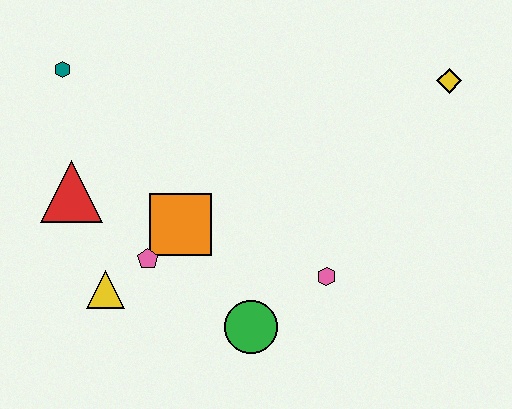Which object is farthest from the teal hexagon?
The yellow diamond is farthest from the teal hexagon.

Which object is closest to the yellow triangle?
The pink pentagon is closest to the yellow triangle.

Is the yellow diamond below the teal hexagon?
Yes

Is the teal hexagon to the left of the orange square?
Yes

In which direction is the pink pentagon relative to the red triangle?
The pink pentagon is to the right of the red triangle.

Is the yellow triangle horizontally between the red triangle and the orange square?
Yes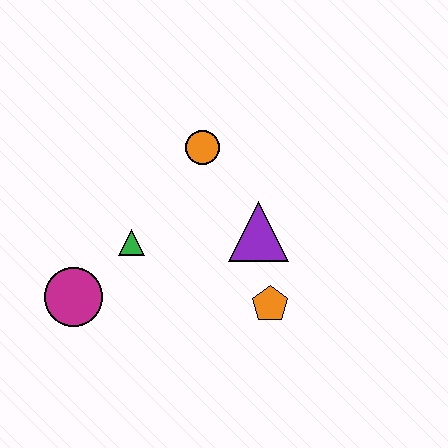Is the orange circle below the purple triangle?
No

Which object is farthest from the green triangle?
The orange pentagon is farthest from the green triangle.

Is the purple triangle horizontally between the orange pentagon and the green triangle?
Yes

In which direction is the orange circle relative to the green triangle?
The orange circle is above the green triangle.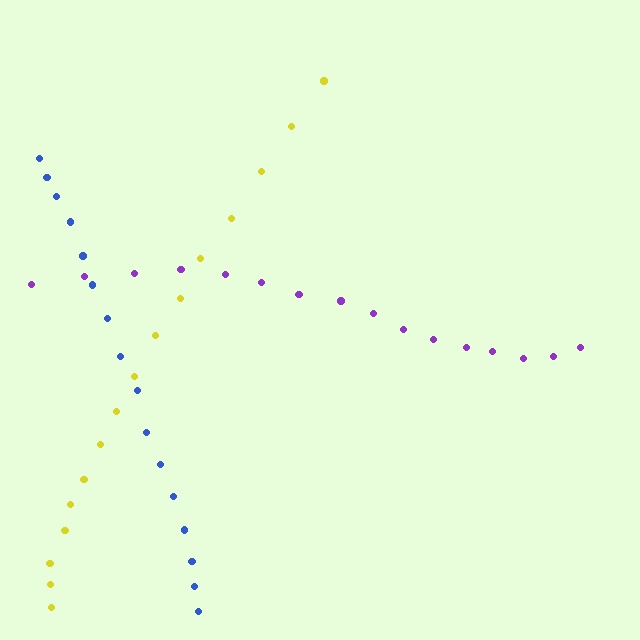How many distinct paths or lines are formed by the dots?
There are 3 distinct paths.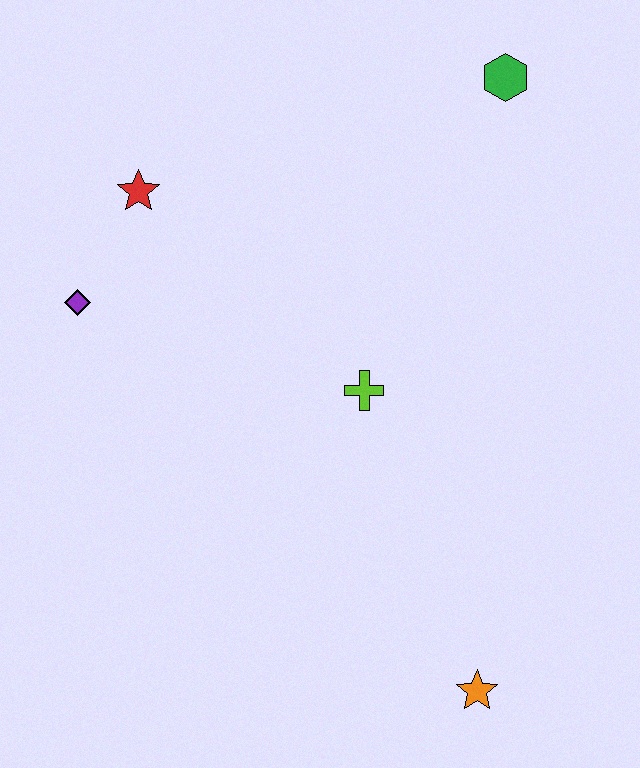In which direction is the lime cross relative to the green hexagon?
The lime cross is below the green hexagon.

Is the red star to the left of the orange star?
Yes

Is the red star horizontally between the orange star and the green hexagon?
No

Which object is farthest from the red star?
The orange star is farthest from the red star.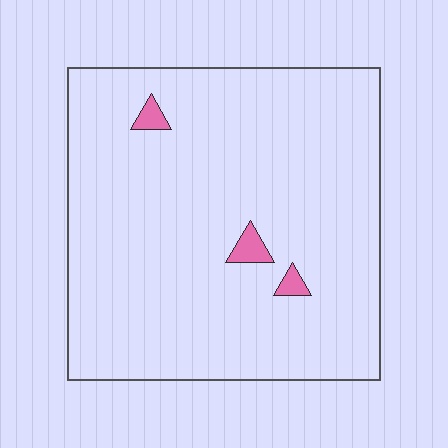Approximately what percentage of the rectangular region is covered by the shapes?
Approximately 5%.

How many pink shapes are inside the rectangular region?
3.